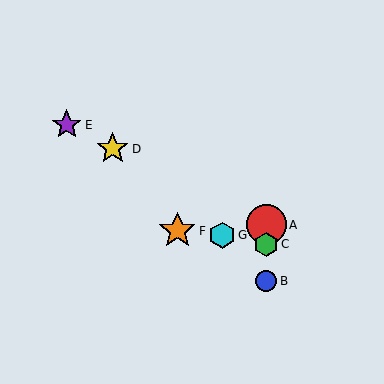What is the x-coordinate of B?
Object B is at x≈266.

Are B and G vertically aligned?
No, B is at x≈266 and G is at x≈222.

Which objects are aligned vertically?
Objects A, B, C are aligned vertically.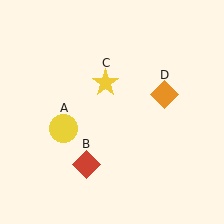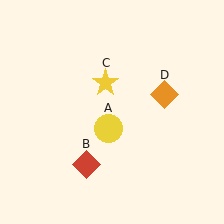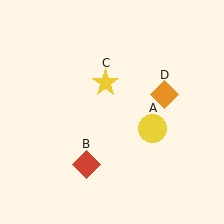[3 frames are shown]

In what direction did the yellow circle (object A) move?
The yellow circle (object A) moved right.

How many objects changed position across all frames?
1 object changed position: yellow circle (object A).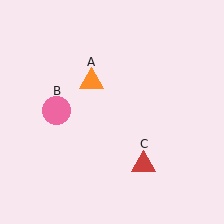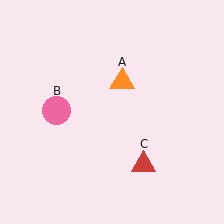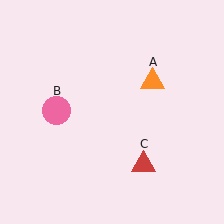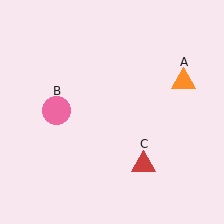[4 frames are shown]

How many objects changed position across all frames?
1 object changed position: orange triangle (object A).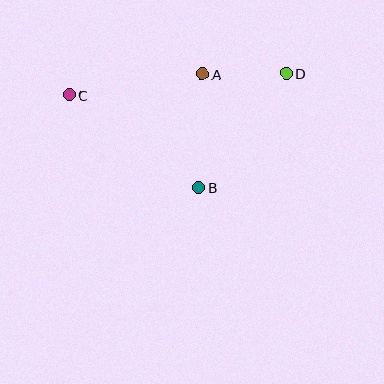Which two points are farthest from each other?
Points C and D are farthest from each other.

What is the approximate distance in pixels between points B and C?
The distance between B and C is approximately 160 pixels.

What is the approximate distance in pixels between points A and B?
The distance between A and B is approximately 114 pixels.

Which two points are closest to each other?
Points A and D are closest to each other.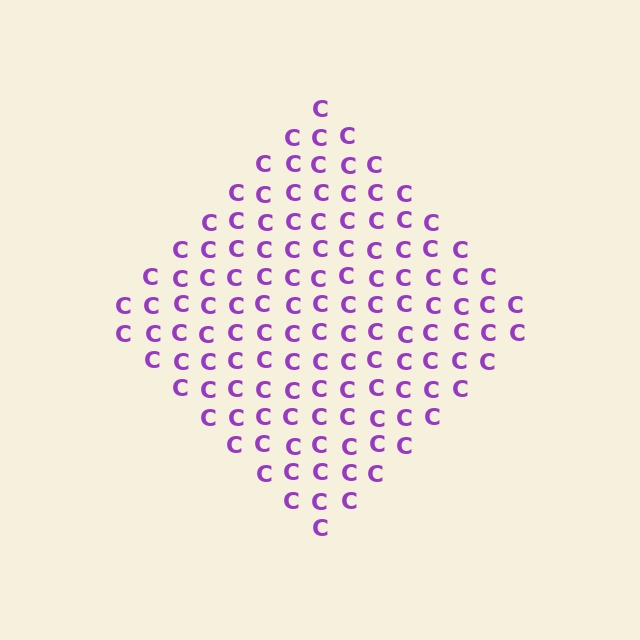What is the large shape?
The large shape is a diamond.